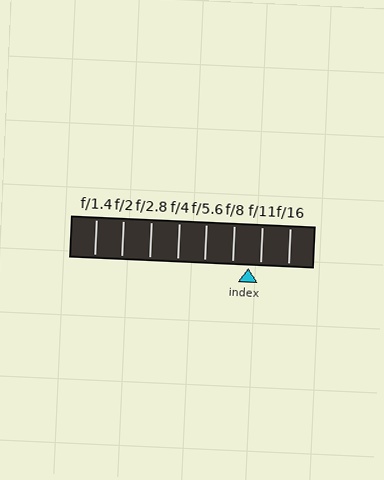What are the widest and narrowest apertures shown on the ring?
The widest aperture shown is f/1.4 and the narrowest is f/16.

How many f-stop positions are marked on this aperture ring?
There are 8 f-stop positions marked.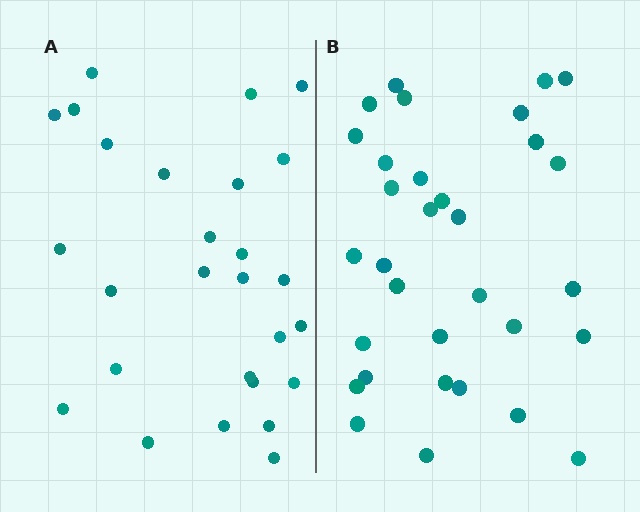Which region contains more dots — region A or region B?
Region B (the right region) has more dots.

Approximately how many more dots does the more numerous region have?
Region B has about 5 more dots than region A.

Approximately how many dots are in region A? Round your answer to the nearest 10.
About 30 dots. (The exact count is 27, which rounds to 30.)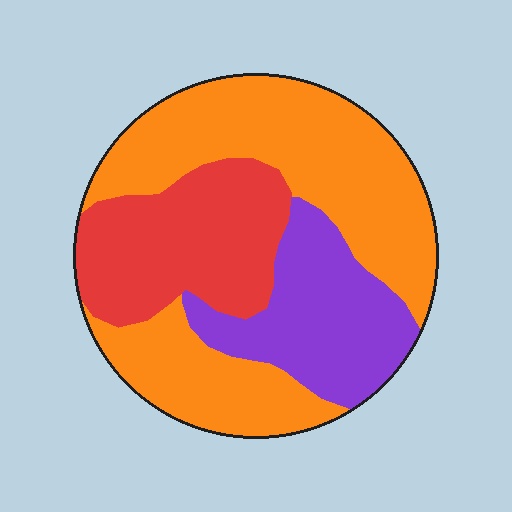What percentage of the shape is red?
Red takes up between a quarter and a half of the shape.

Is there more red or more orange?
Orange.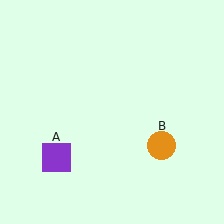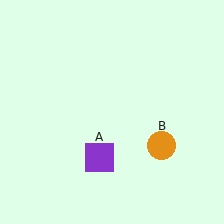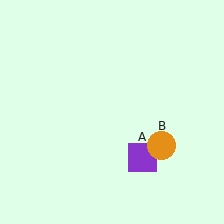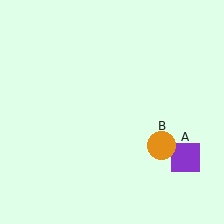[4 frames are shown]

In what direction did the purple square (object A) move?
The purple square (object A) moved right.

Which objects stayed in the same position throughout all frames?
Orange circle (object B) remained stationary.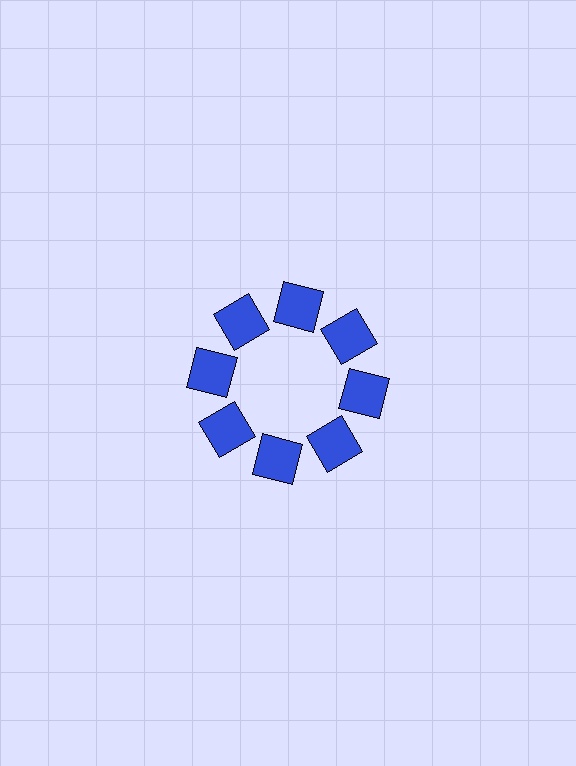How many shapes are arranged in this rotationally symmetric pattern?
There are 8 shapes, arranged in 8 groups of 1.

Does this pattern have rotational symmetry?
Yes, this pattern has 8-fold rotational symmetry. It looks the same after rotating 45 degrees around the center.